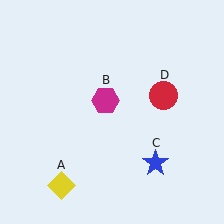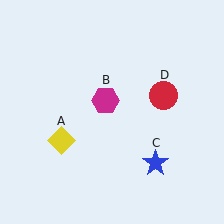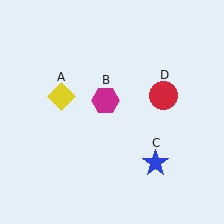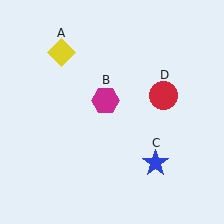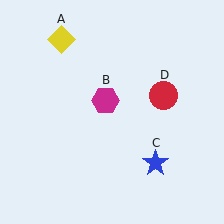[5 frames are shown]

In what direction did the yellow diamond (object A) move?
The yellow diamond (object A) moved up.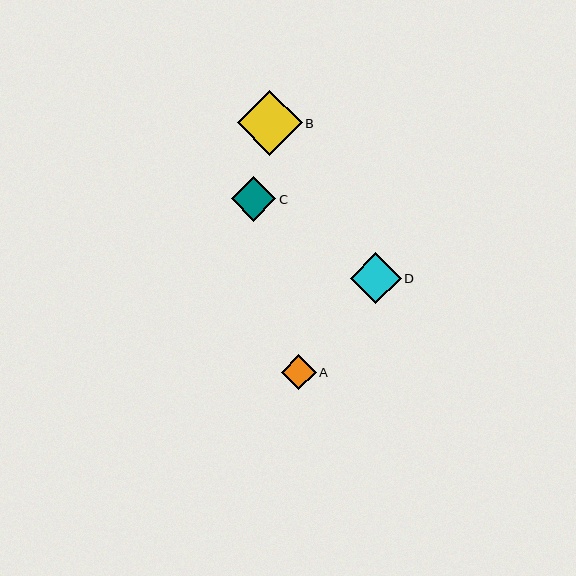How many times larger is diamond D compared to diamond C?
Diamond D is approximately 1.2 times the size of diamond C.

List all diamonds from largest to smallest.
From largest to smallest: B, D, C, A.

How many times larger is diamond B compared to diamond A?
Diamond B is approximately 1.9 times the size of diamond A.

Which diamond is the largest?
Diamond B is the largest with a size of approximately 65 pixels.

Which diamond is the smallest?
Diamond A is the smallest with a size of approximately 35 pixels.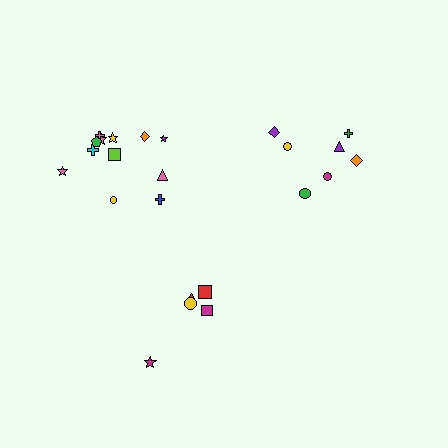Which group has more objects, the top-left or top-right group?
The top-left group.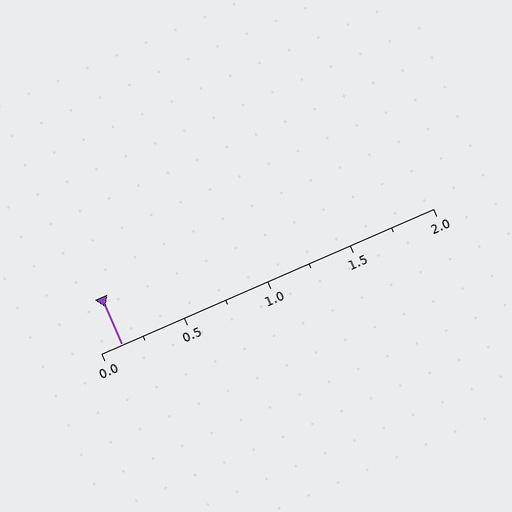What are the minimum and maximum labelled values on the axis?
The axis runs from 0.0 to 2.0.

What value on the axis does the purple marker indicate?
The marker indicates approximately 0.12.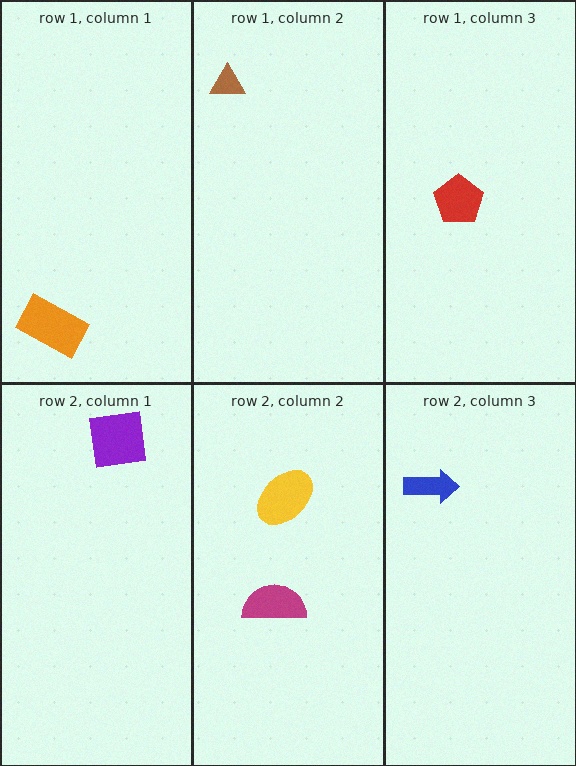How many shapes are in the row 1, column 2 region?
1.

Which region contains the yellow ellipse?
The row 2, column 2 region.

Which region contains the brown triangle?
The row 1, column 2 region.